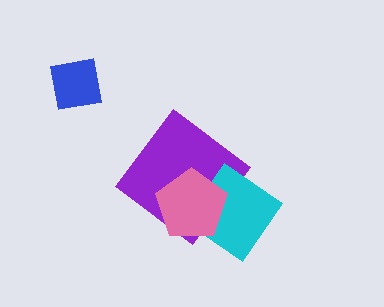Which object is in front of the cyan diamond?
The pink pentagon is in front of the cyan diamond.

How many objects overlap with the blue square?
0 objects overlap with the blue square.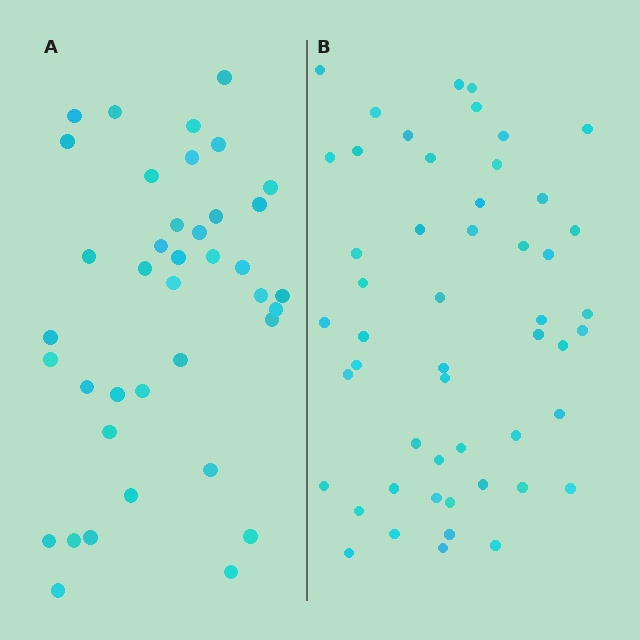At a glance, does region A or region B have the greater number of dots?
Region B (the right region) has more dots.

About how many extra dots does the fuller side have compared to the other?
Region B has roughly 12 or so more dots than region A.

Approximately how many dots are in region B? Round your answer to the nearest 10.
About 50 dots. (The exact count is 51, which rounds to 50.)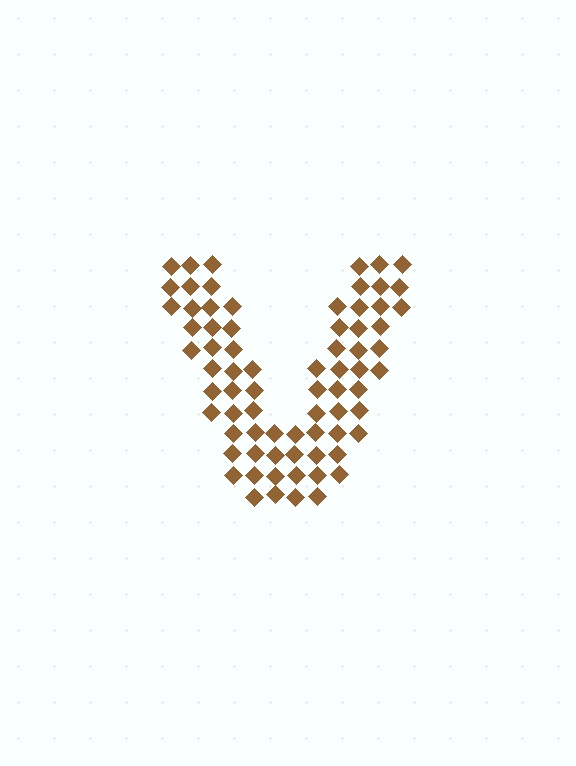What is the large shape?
The large shape is the letter V.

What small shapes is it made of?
It is made of small diamonds.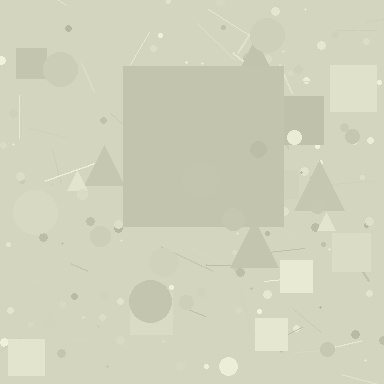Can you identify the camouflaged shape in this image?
The camouflaged shape is a square.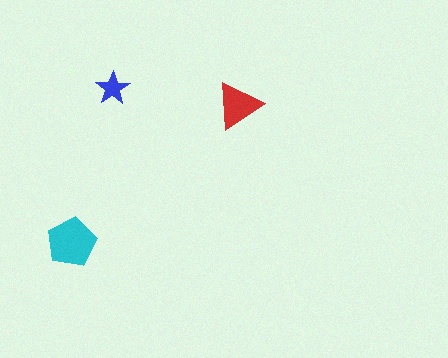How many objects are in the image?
There are 3 objects in the image.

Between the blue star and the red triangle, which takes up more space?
The red triangle.